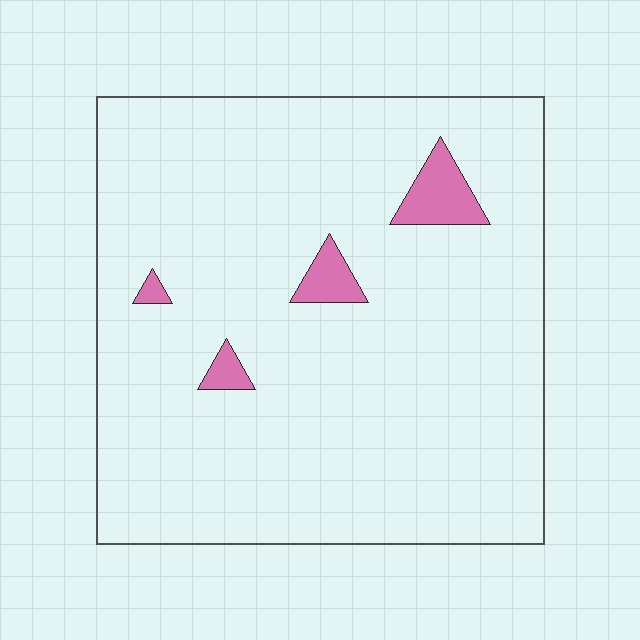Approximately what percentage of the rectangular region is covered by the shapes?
Approximately 5%.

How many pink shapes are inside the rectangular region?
4.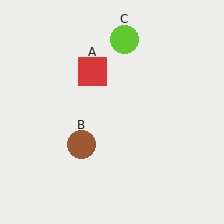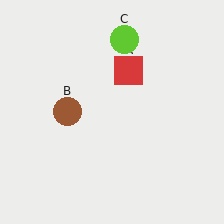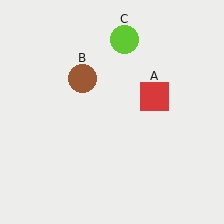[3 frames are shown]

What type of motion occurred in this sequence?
The red square (object A), brown circle (object B) rotated clockwise around the center of the scene.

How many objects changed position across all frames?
2 objects changed position: red square (object A), brown circle (object B).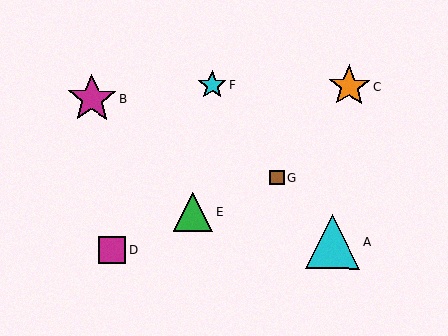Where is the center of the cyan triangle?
The center of the cyan triangle is at (332, 242).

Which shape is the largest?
The cyan triangle (labeled A) is the largest.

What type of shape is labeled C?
Shape C is an orange star.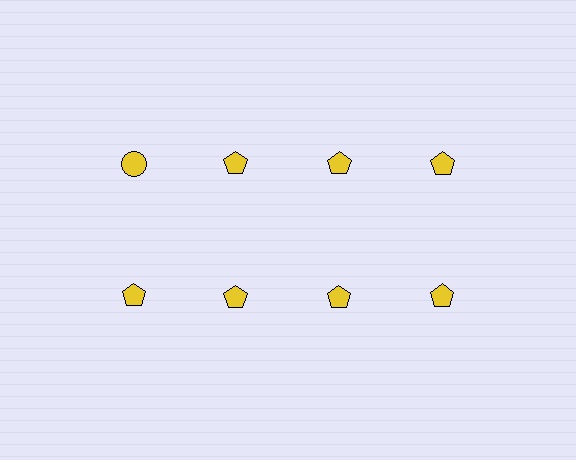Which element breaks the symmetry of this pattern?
The yellow circle in the top row, leftmost column breaks the symmetry. All other shapes are yellow pentagons.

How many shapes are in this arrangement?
There are 8 shapes arranged in a grid pattern.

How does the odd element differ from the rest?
It has a different shape: circle instead of pentagon.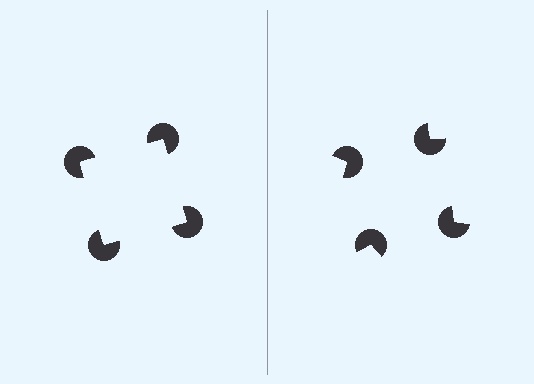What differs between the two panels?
The pac-man discs are positioned identically on both sides; only the wedge orientations differ. On the left they align to a square; on the right they are misaligned.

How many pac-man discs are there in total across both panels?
8 — 4 on each side.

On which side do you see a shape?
An illusory square appears on the left side. On the right side the wedge cuts are rotated, so no coherent shape forms.